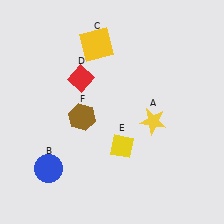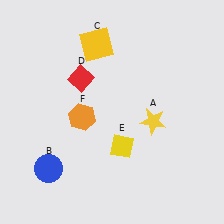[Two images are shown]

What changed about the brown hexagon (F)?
In Image 1, F is brown. In Image 2, it changed to orange.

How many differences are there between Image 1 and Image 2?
There is 1 difference between the two images.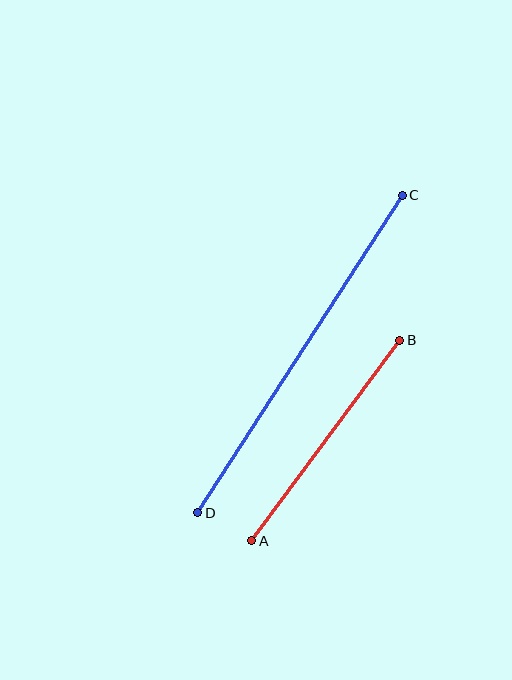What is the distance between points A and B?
The distance is approximately 249 pixels.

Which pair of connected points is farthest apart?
Points C and D are farthest apart.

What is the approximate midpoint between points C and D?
The midpoint is at approximately (300, 354) pixels.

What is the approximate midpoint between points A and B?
The midpoint is at approximately (326, 441) pixels.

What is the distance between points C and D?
The distance is approximately 378 pixels.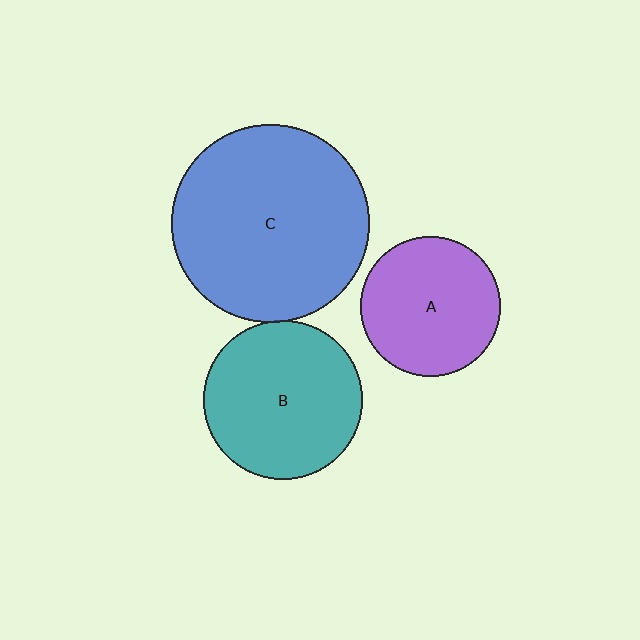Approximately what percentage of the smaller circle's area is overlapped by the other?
Approximately 5%.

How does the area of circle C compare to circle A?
Approximately 2.0 times.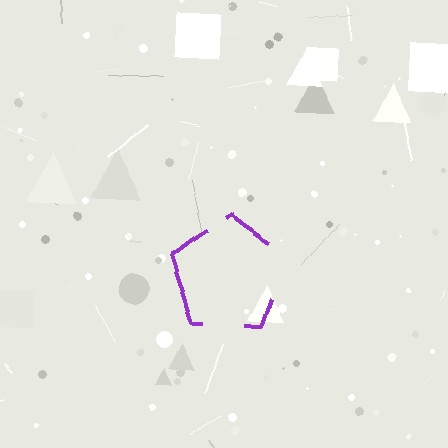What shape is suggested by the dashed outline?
The dashed outline suggests a pentagon.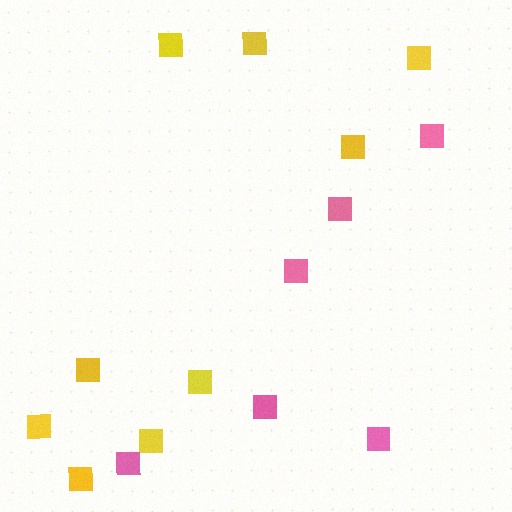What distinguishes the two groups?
There are 2 groups: one group of yellow squares (9) and one group of pink squares (6).